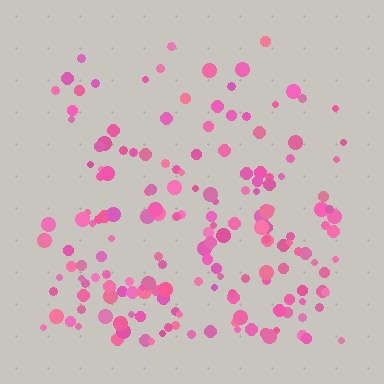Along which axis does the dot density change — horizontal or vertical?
Vertical.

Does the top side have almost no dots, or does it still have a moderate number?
Still a moderate number, just noticeably fewer than the bottom.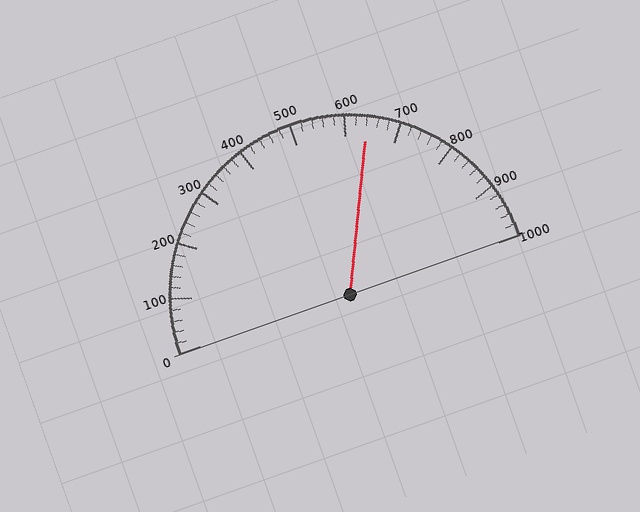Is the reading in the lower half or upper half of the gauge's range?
The reading is in the upper half of the range (0 to 1000).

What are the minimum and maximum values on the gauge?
The gauge ranges from 0 to 1000.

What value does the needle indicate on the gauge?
The needle indicates approximately 640.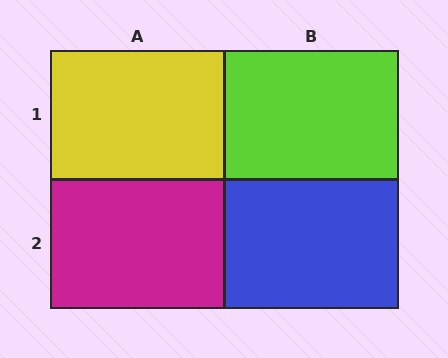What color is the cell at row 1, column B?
Lime.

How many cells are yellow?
1 cell is yellow.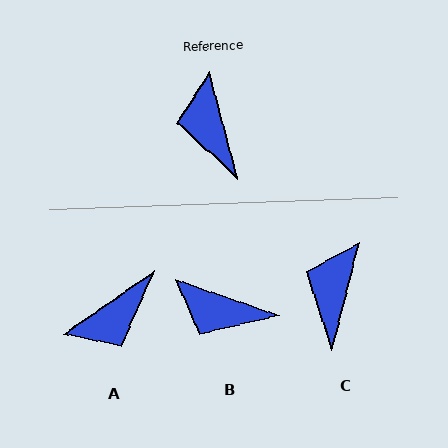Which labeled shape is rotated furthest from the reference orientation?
A, about 109 degrees away.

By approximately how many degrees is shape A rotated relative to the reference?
Approximately 109 degrees counter-clockwise.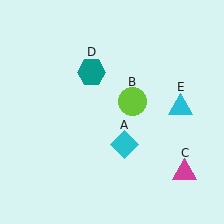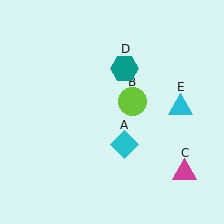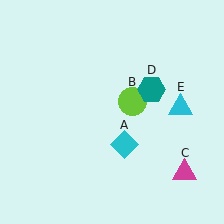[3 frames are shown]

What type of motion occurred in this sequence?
The teal hexagon (object D) rotated clockwise around the center of the scene.